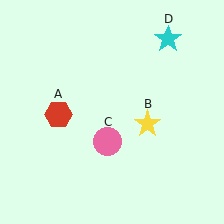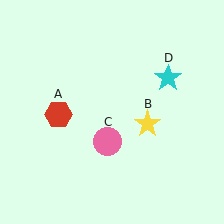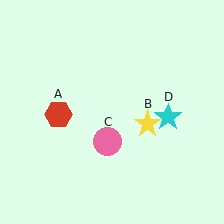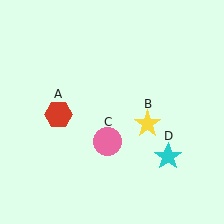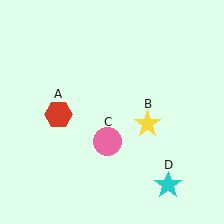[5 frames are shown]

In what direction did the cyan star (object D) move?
The cyan star (object D) moved down.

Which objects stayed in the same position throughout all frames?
Red hexagon (object A) and yellow star (object B) and pink circle (object C) remained stationary.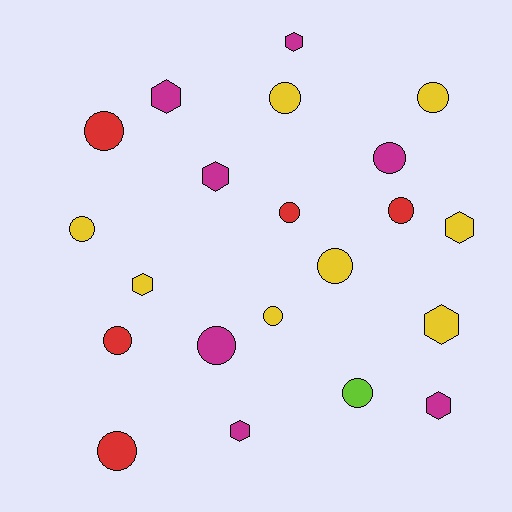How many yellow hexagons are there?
There are 3 yellow hexagons.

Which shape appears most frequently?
Circle, with 13 objects.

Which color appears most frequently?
Yellow, with 8 objects.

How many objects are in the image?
There are 21 objects.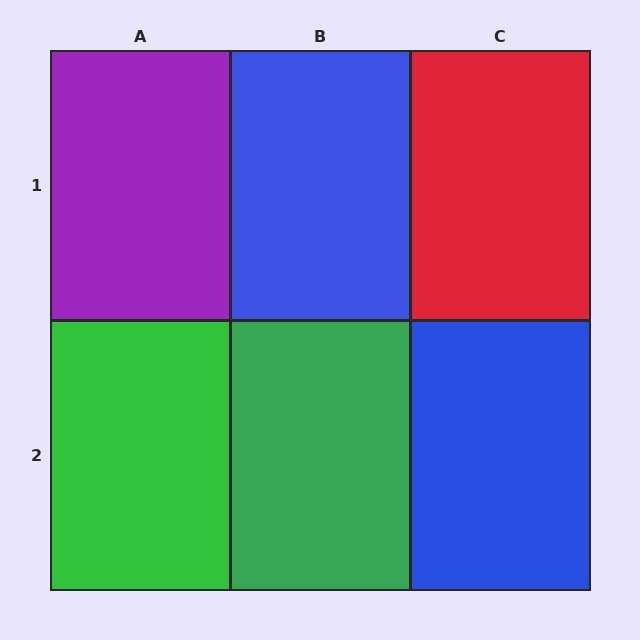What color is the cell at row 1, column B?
Blue.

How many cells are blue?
2 cells are blue.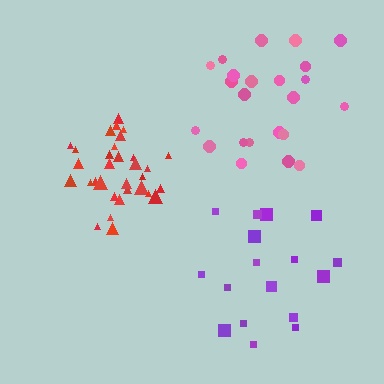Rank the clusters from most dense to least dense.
red, pink, purple.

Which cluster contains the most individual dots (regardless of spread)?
Red (32).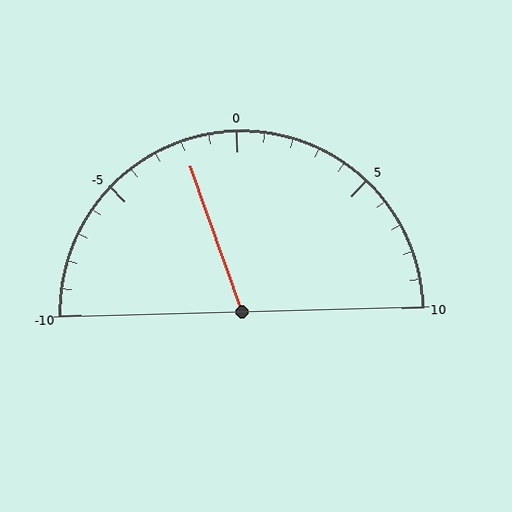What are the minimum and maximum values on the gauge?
The gauge ranges from -10 to 10.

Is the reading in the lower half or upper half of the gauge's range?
The reading is in the lower half of the range (-10 to 10).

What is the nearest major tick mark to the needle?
The nearest major tick mark is 0.